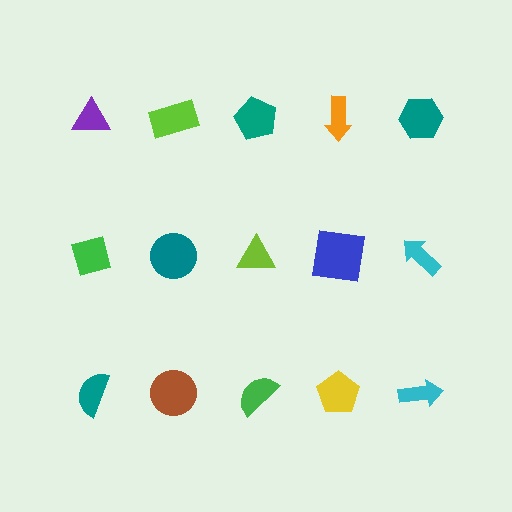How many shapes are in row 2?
5 shapes.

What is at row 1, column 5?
A teal hexagon.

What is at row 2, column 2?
A teal circle.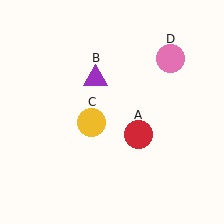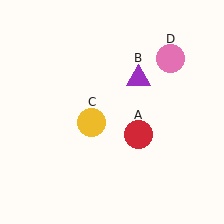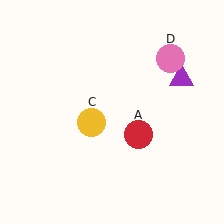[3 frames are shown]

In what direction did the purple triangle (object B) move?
The purple triangle (object B) moved right.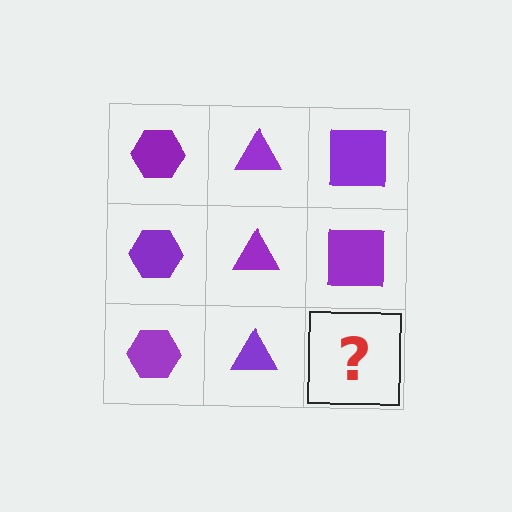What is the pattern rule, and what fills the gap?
The rule is that each column has a consistent shape. The gap should be filled with a purple square.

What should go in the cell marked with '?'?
The missing cell should contain a purple square.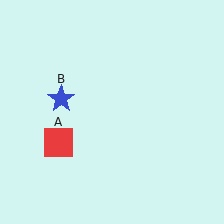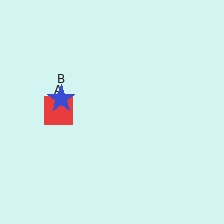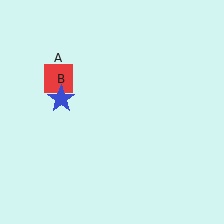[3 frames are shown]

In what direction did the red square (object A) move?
The red square (object A) moved up.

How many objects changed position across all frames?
1 object changed position: red square (object A).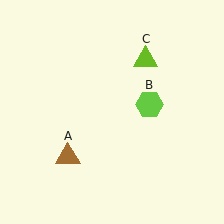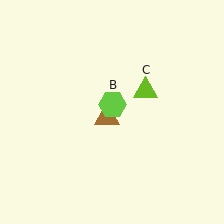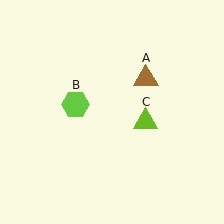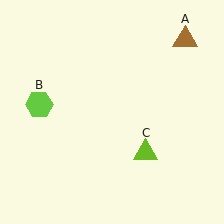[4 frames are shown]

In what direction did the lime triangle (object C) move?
The lime triangle (object C) moved down.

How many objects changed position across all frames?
3 objects changed position: brown triangle (object A), lime hexagon (object B), lime triangle (object C).